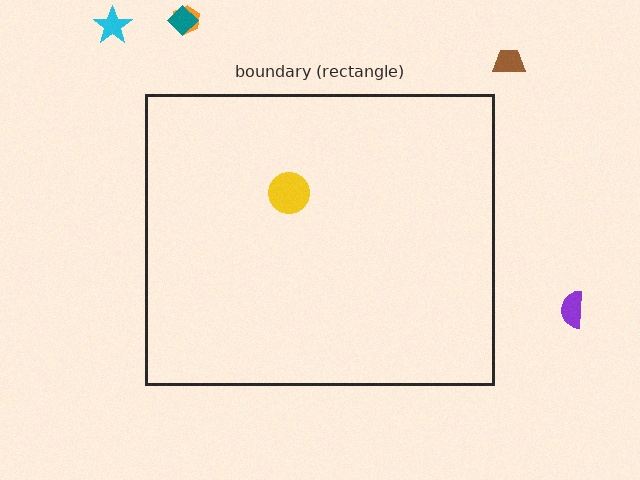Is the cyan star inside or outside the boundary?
Outside.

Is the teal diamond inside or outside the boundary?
Outside.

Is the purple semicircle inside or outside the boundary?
Outside.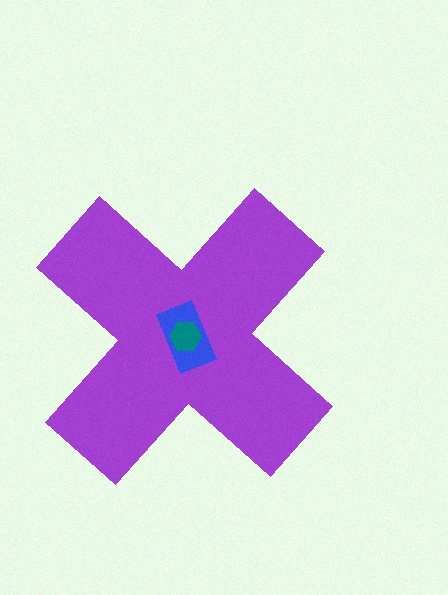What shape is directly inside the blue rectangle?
The teal hexagon.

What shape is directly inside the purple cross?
The blue rectangle.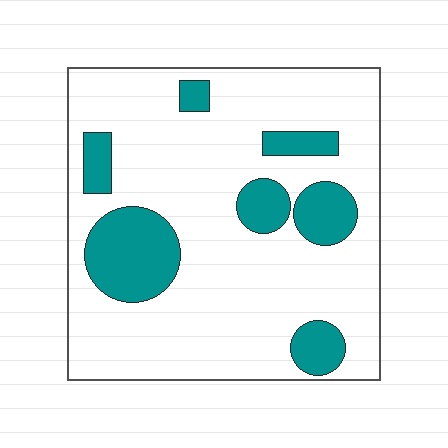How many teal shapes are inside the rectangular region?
7.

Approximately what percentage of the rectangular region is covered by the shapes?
Approximately 20%.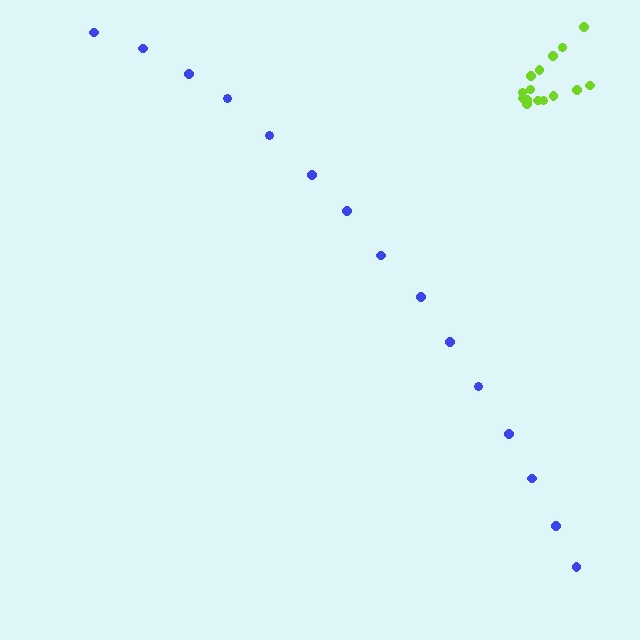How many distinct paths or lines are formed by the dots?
There are 2 distinct paths.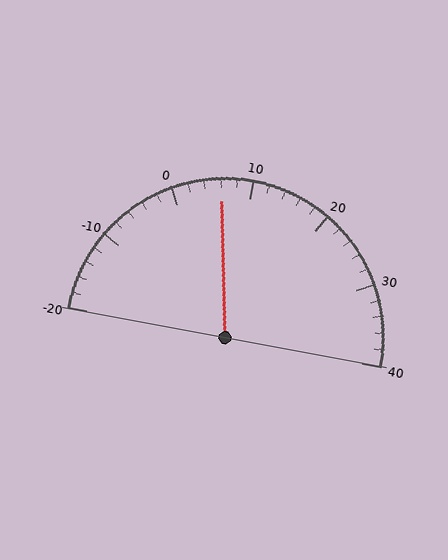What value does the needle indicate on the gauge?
The needle indicates approximately 6.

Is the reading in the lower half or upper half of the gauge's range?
The reading is in the lower half of the range (-20 to 40).